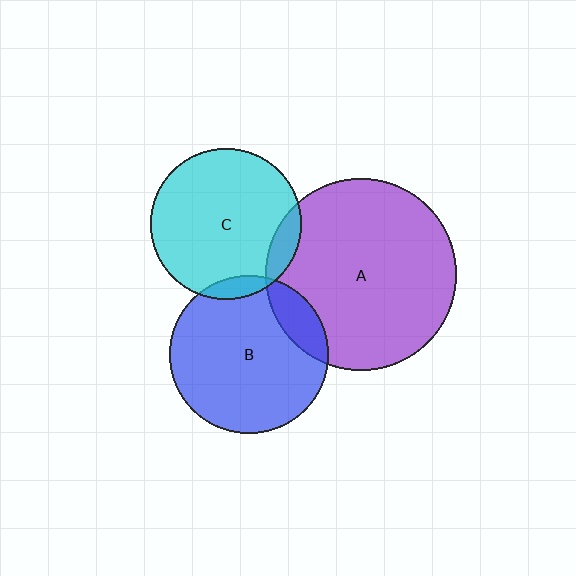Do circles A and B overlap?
Yes.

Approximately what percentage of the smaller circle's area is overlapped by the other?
Approximately 15%.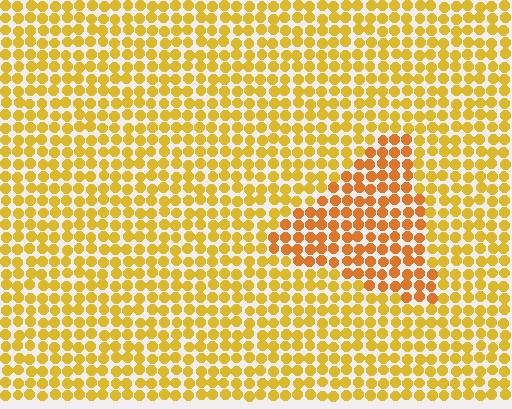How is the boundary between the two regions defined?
The boundary is defined purely by a slight shift in hue (about 23 degrees). Spacing, size, and orientation are identical on both sides.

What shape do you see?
I see a triangle.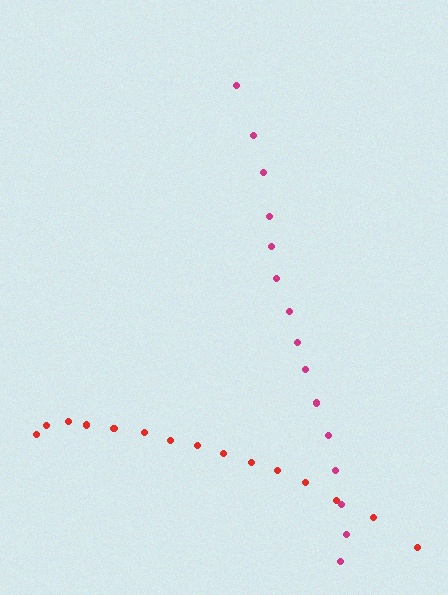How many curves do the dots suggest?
There are 2 distinct paths.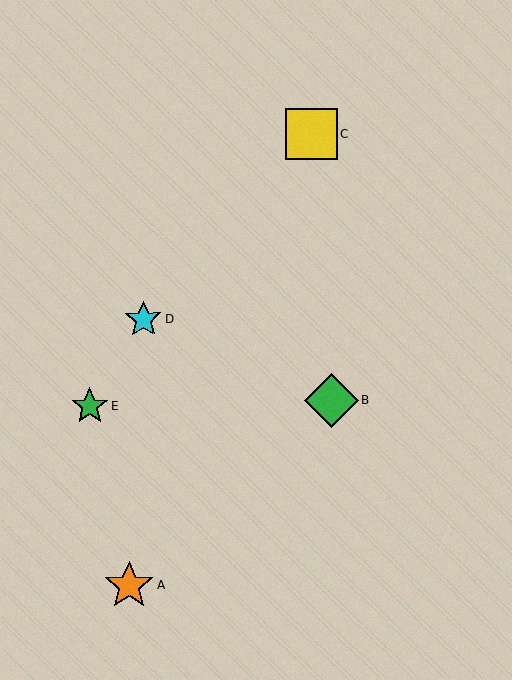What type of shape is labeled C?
Shape C is a yellow square.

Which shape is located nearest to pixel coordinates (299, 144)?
The yellow square (labeled C) at (311, 134) is nearest to that location.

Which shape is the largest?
The green diamond (labeled B) is the largest.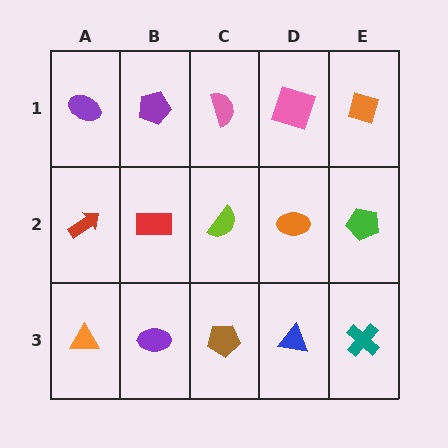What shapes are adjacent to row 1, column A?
A red arrow (row 2, column A), a purple pentagon (row 1, column B).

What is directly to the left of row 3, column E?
A blue triangle.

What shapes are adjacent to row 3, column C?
A lime semicircle (row 2, column C), a purple ellipse (row 3, column B), a blue triangle (row 3, column D).